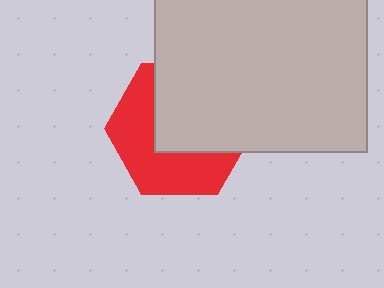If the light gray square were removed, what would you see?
You would see the complete red hexagon.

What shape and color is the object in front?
The object in front is a light gray square.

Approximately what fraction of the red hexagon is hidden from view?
Roughly 52% of the red hexagon is hidden behind the light gray square.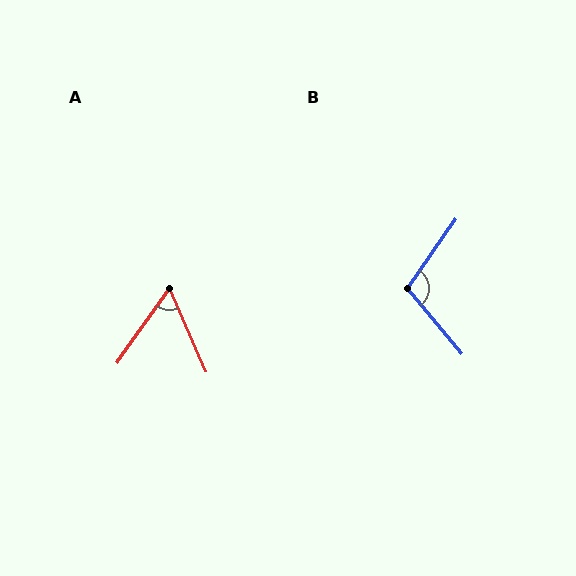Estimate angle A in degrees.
Approximately 58 degrees.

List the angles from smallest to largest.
A (58°), B (105°).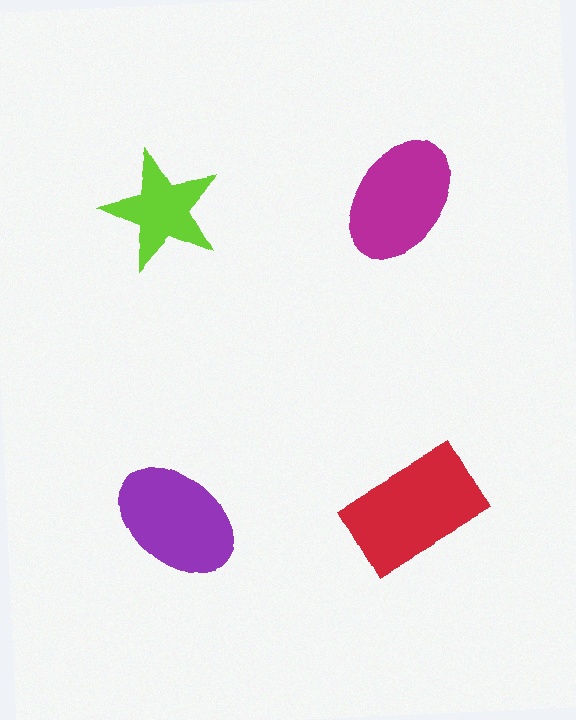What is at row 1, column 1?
A lime star.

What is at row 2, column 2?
A red rectangle.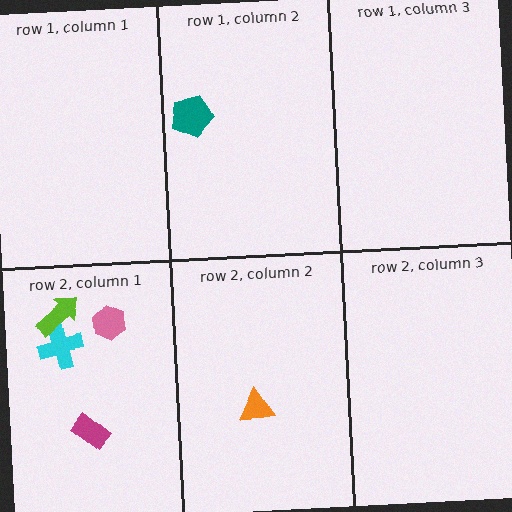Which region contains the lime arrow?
The row 2, column 1 region.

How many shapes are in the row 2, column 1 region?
4.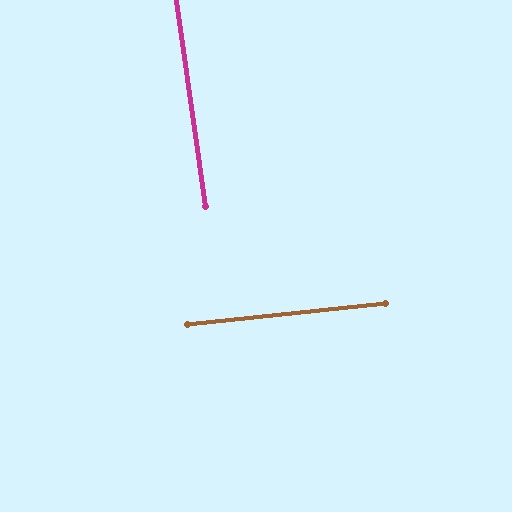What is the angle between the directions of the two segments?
Approximately 88 degrees.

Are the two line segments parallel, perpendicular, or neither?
Perpendicular — they meet at approximately 88°.